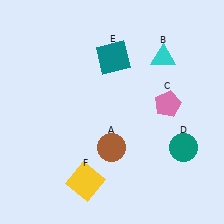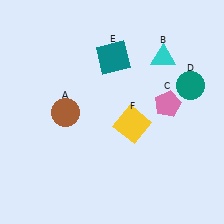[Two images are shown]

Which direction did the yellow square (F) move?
The yellow square (F) moved up.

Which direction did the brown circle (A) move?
The brown circle (A) moved left.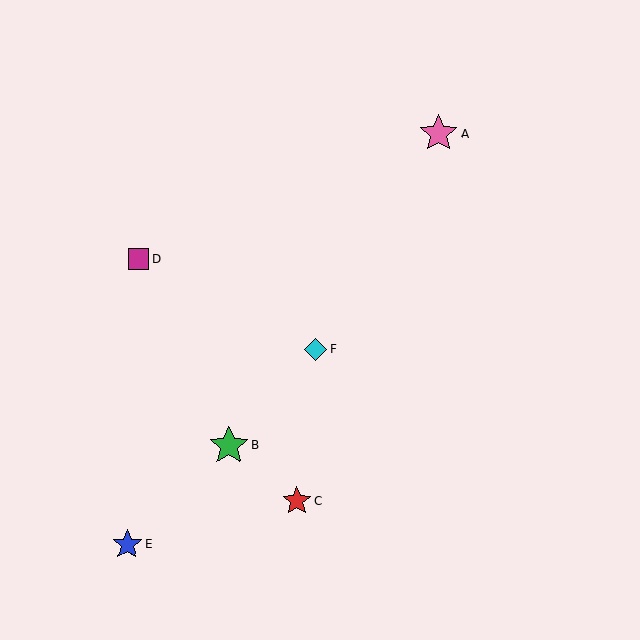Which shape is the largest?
The green star (labeled B) is the largest.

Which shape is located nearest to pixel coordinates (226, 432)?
The green star (labeled B) at (229, 446) is nearest to that location.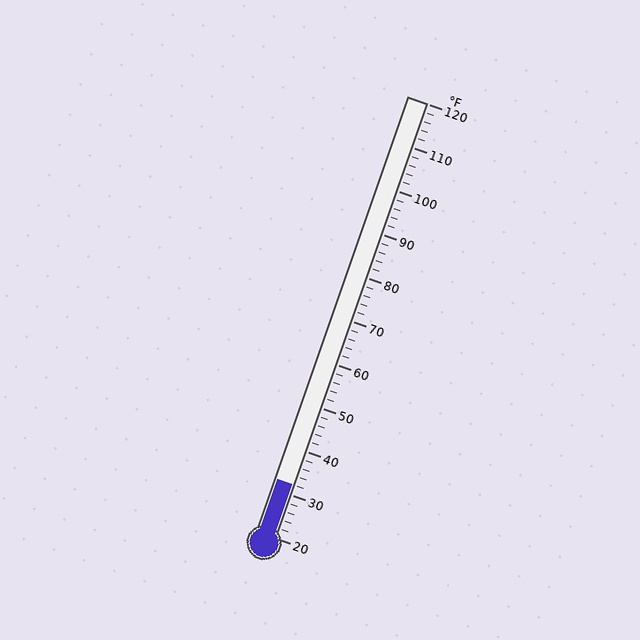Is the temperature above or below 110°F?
The temperature is below 110°F.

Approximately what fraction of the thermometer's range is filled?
The thermometer is filled to approximately 10% of its range.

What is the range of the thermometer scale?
The thermometer scale ranges from 20°F to 120°F.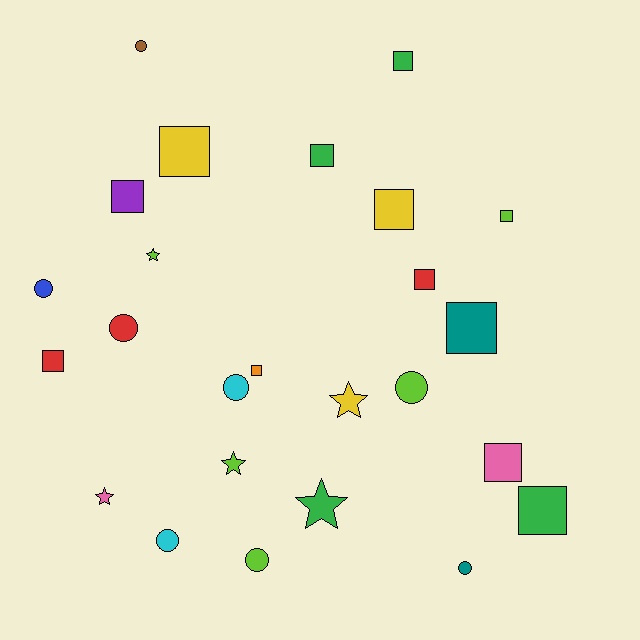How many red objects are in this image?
There are 3 red objects.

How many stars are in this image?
There are 5 stars.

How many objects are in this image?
There are 25 objects.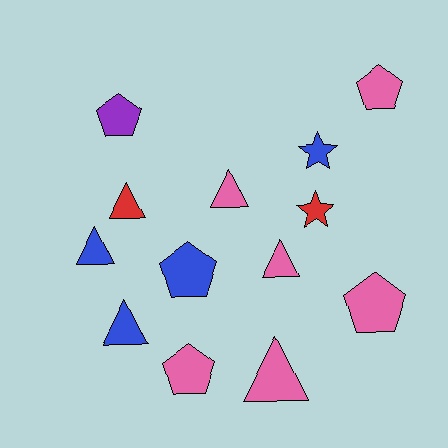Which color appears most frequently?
Pink, with 6 objects.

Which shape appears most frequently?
Triangle, with 6 objects.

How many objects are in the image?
There are 13 objects.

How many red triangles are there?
There is 1 red triangle.